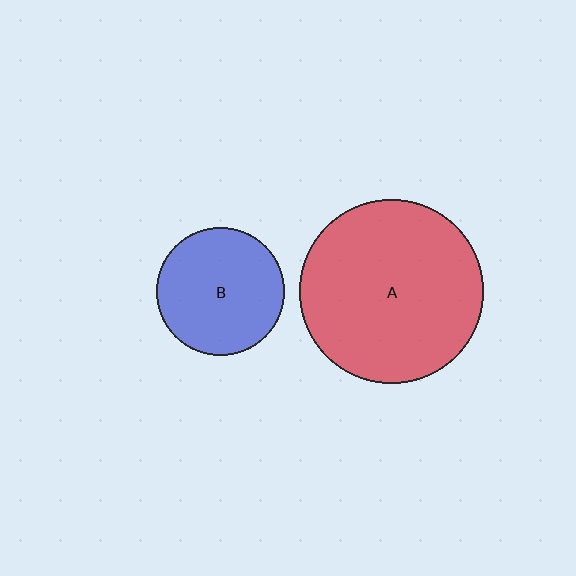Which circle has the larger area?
Circle A (red).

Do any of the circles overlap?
No, none of the circles overlap.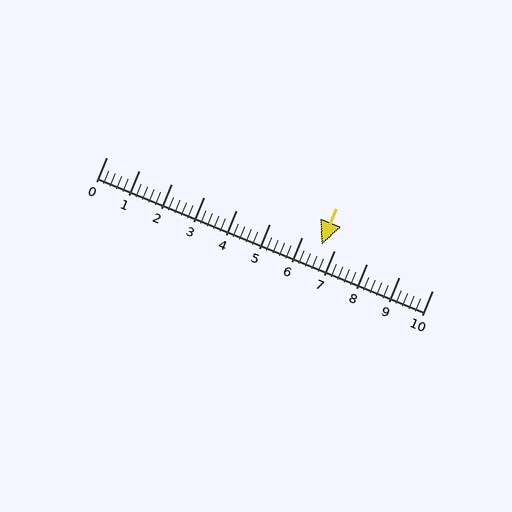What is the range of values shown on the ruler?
The ruler shows values from 0 to 10.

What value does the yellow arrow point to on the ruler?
The yellow arrow points to approximately 6.6.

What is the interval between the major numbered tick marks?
The major tick marks are spaced 1 units apart.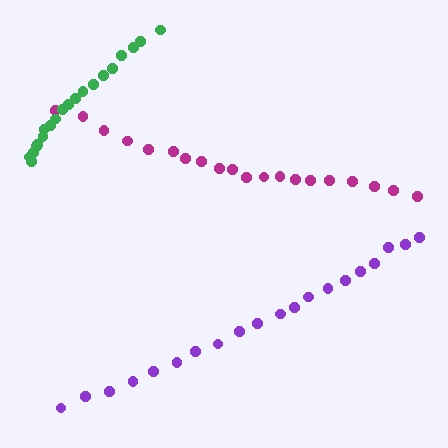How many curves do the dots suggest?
There are 3 distinct paths.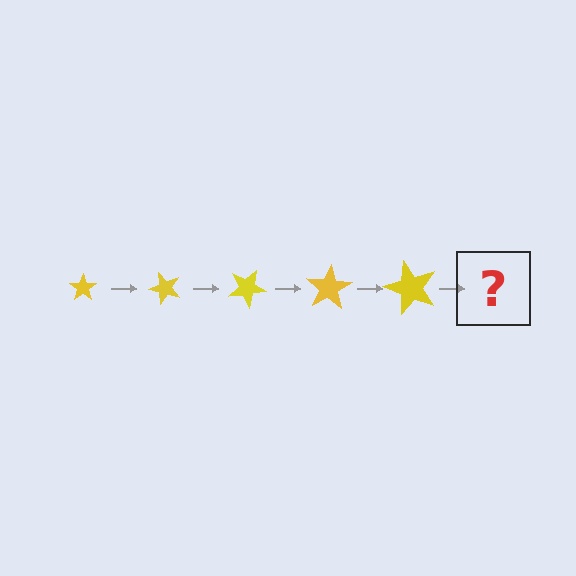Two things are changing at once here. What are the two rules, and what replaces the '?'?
The two rules are that the star grows larger each step and it rotates 50 degrees each step. The '?' should be a star, larger than the previous one and rotated 250 degrees from the start.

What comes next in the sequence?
The next element should be a star, larger than the previous one and rotated 250 degrees from the start.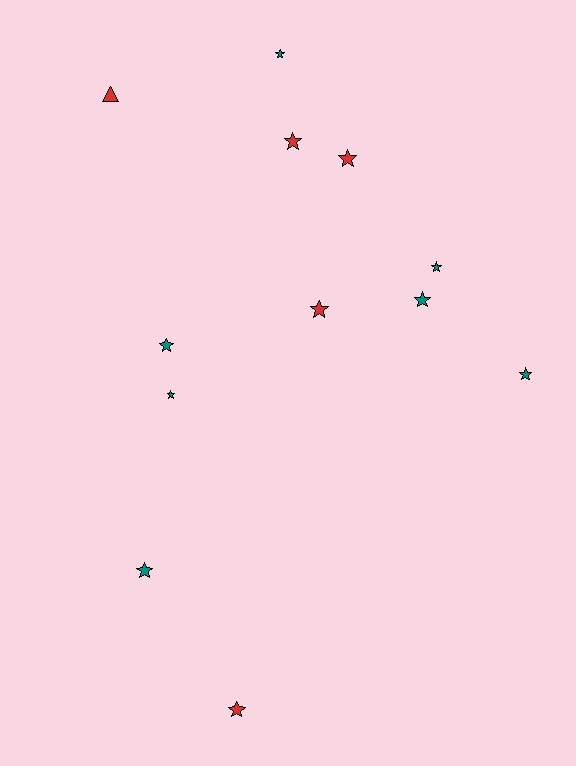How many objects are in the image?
There are 12 objects.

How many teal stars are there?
There are 7 teal stars.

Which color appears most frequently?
Teal, with 7 objects.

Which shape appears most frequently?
Star, with 11 objects.